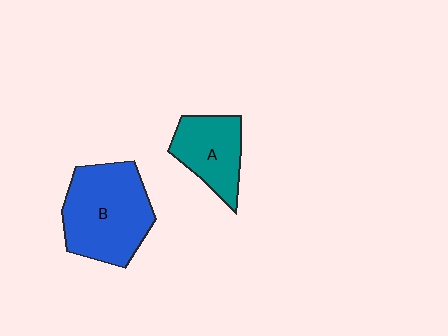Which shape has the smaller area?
Shape A (teal).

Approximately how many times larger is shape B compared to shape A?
Approximately 1.7 times.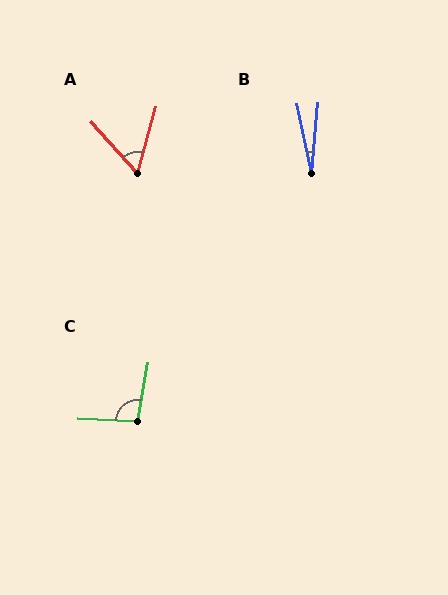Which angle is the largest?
C, at approximately 97 degrees.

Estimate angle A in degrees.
Approximately 57 degrees.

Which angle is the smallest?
B, at approximately 17 degrees.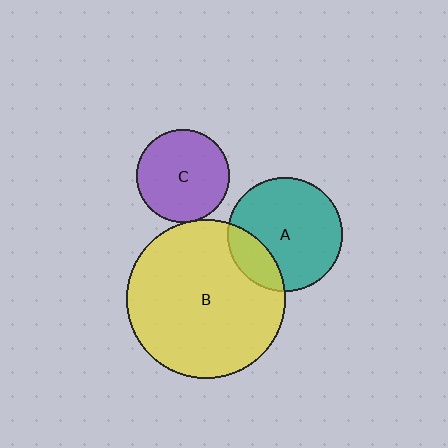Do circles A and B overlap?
Yes.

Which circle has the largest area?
Circle B (yellow).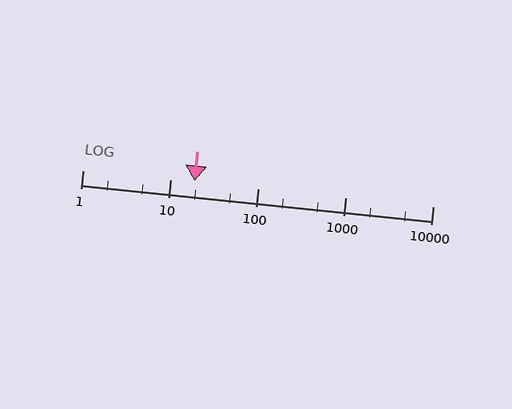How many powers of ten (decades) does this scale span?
The scale spans 4 decades, from 1 to 10000.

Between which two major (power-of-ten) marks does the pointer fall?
The pointer is between 10 and 100.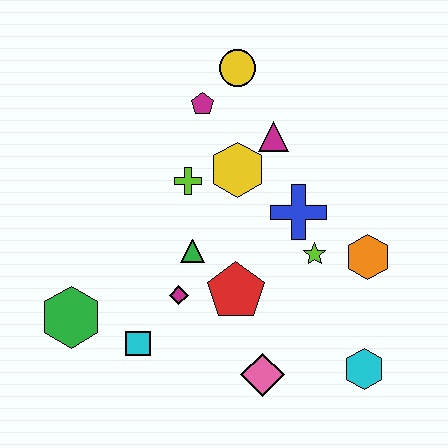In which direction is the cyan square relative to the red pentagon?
The cyan square is to the left of the red pentagon.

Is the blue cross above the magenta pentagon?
No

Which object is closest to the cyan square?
The magenta diamond is closest to the cyan square.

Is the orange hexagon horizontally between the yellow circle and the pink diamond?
No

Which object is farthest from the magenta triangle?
The green hexagon is farthest from the magenta triangle.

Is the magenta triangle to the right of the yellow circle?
Yes